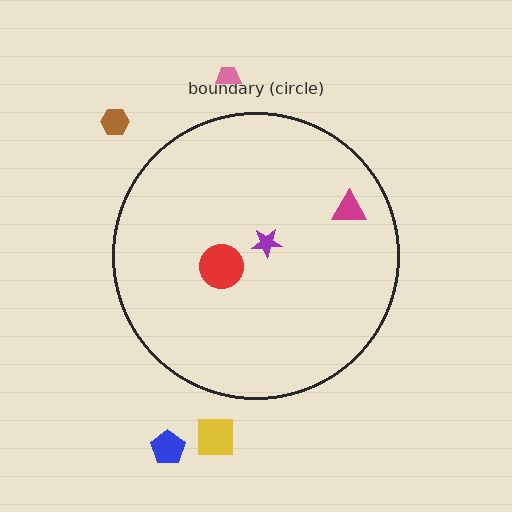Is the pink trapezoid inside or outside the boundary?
Outside.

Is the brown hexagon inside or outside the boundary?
Outside.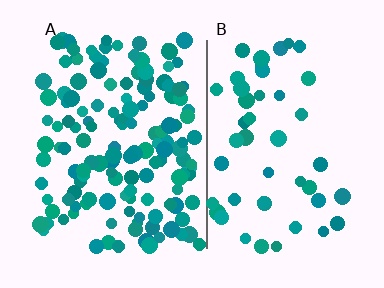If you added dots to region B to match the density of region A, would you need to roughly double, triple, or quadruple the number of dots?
Approximately triple.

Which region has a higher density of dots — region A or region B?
A (the left).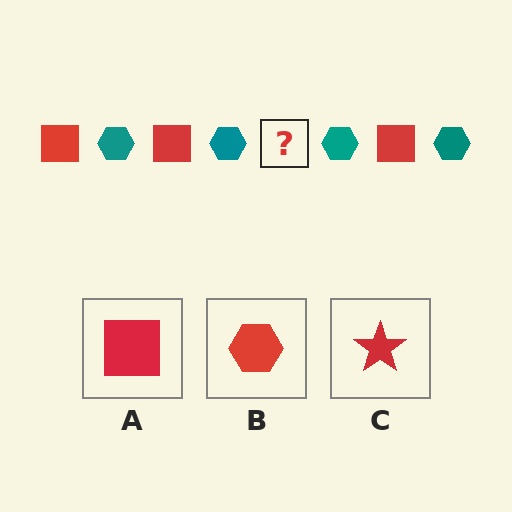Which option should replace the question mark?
Option A.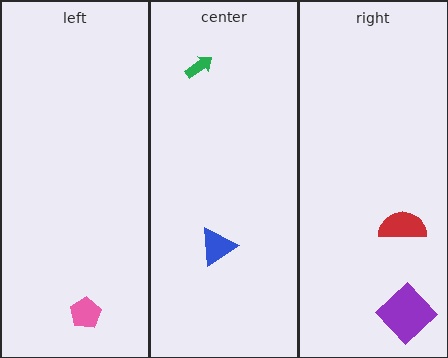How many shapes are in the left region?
1.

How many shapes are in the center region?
2.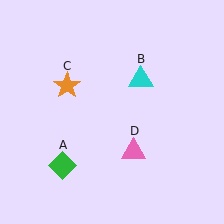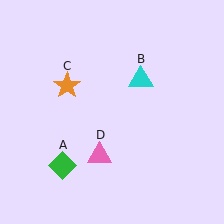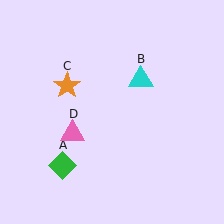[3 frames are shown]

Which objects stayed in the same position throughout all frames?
Green diamond (object A) and cyan triangle (object B) and orange star (object C) remained stationary.